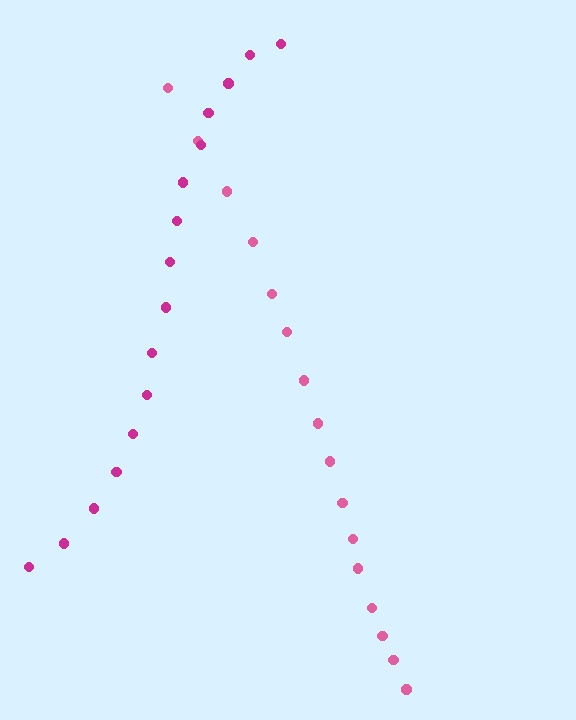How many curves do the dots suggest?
There are 2 distinct paths.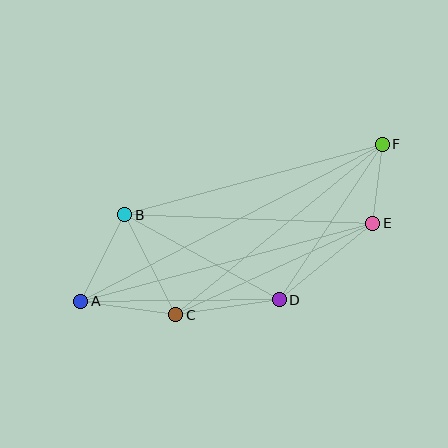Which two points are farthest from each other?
Points A and F are farthest from each other.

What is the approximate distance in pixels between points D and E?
The distance between D and E is approximately 121 pixels.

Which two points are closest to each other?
Points E and F are closest to each other.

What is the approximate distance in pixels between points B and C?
The distance between B and C is approximately 112 pixels.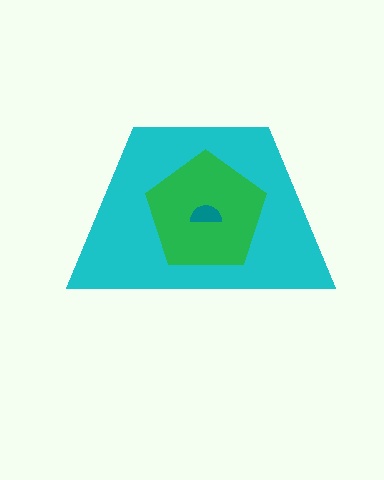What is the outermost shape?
The cyan trapezoid.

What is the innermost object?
The teal semicircle.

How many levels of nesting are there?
3.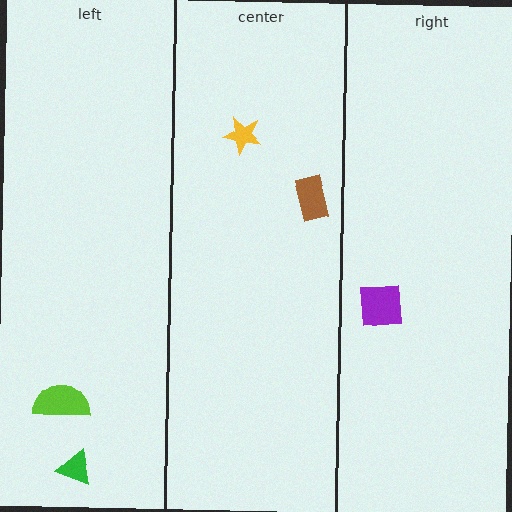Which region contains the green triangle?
The left region.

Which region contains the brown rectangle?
The center region.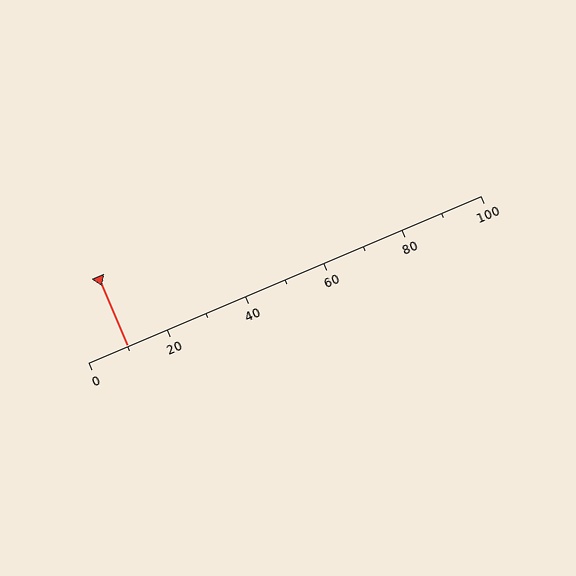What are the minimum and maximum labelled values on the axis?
The axis runs from 0 to 100.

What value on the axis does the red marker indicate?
The marker indicates approximately 10.